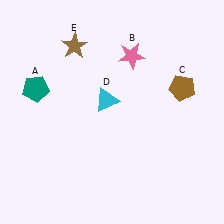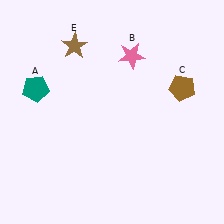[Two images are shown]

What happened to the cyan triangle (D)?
The cyan triangle (D) was removed in Image 2. It was in the top-left area of Image 1.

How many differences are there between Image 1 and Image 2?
There is 1 difference between the two images.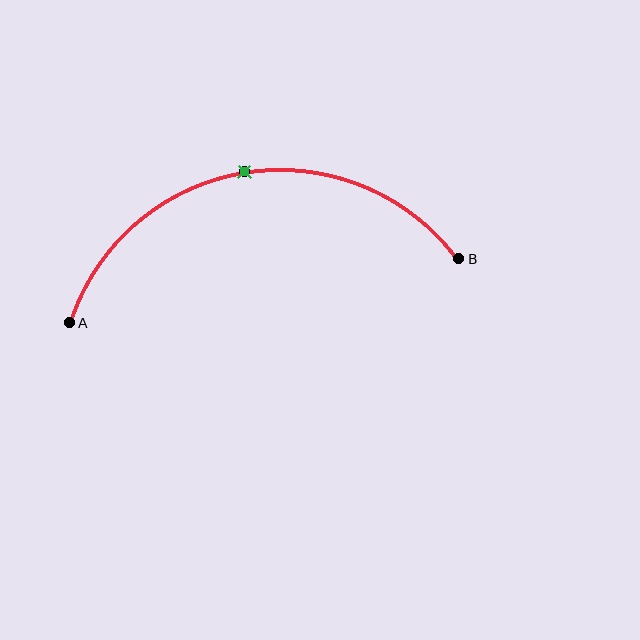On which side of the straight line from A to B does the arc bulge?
The arc bulges above the straight line connecting A and B.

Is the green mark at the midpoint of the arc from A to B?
Yes. The green mark lies on the arc at equal arc-length from both A and B — it is the arc midpoint.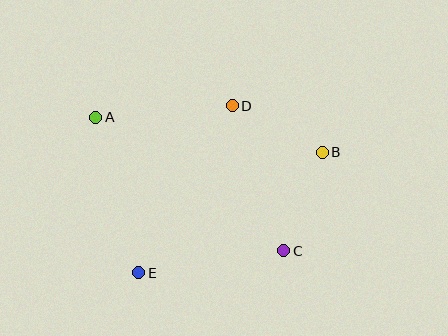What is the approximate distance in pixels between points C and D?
The distance between C and D is approximately 154 pixels.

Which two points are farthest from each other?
Points A and C are farthest from each other.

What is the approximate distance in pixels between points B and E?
The distance between B and E is approximately 220 pixels.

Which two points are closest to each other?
Points B and D are closest to each other.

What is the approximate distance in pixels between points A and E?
The distance between A and E is approximately 161 pixels.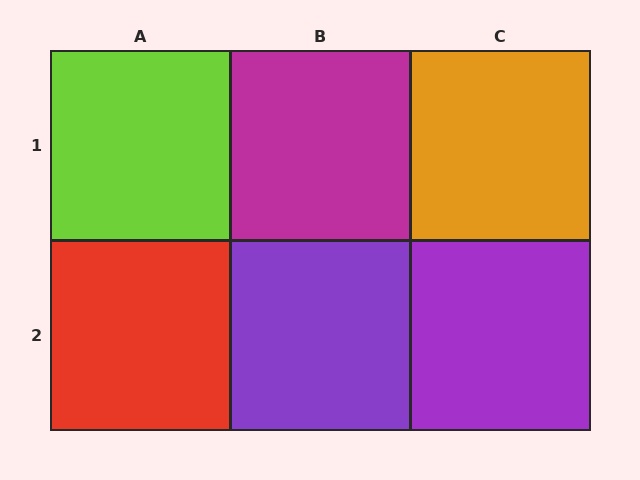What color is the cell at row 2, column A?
Red.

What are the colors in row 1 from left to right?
Lime, magenta, orange.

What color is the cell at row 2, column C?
Purple.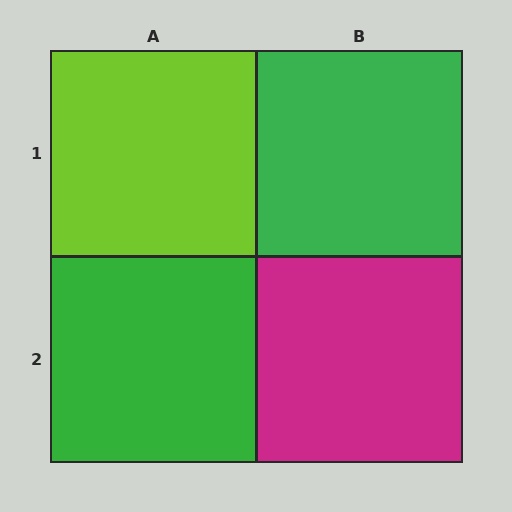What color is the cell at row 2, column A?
Green.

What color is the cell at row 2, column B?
Magenta.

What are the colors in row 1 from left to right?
Lime, green.